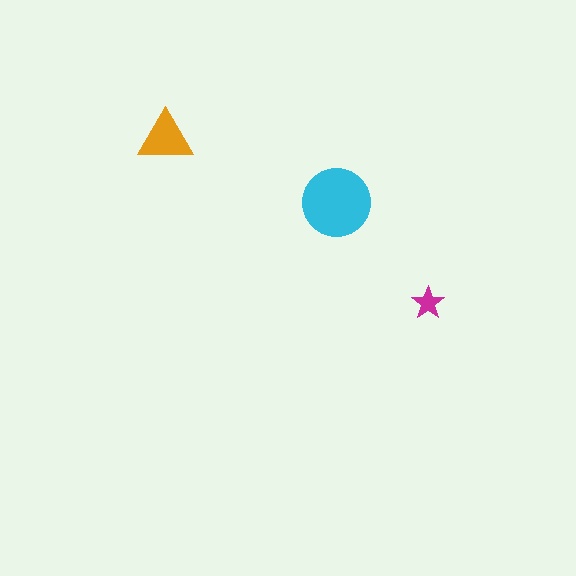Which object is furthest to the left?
The orange triangle is leftmost.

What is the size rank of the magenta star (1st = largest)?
3rd.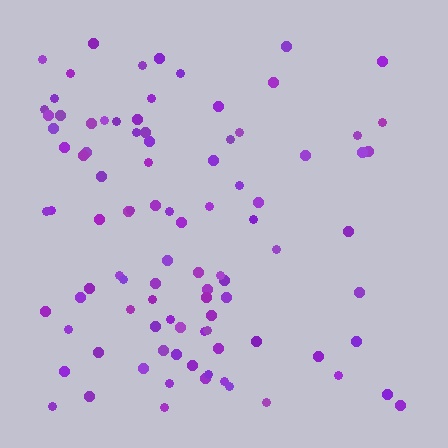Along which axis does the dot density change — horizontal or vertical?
Horizontal.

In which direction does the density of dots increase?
From right to left, with the left side densest.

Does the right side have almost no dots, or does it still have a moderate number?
Still a moderate number, just noticeably fewer than the left.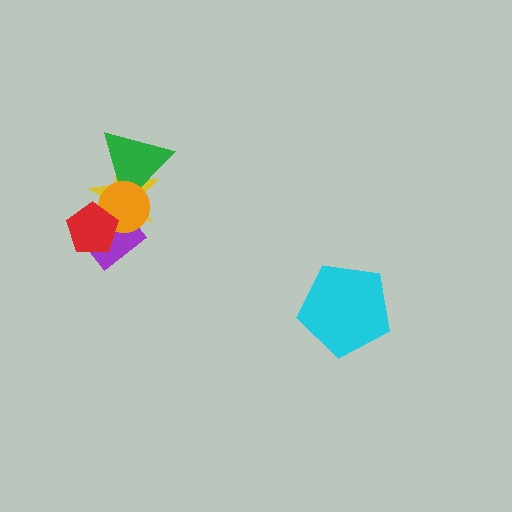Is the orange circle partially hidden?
Yes, it is partially covered by another shape.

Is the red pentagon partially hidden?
No, no other shape covers it.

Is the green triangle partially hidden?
Yes, it is partially covered by another shape.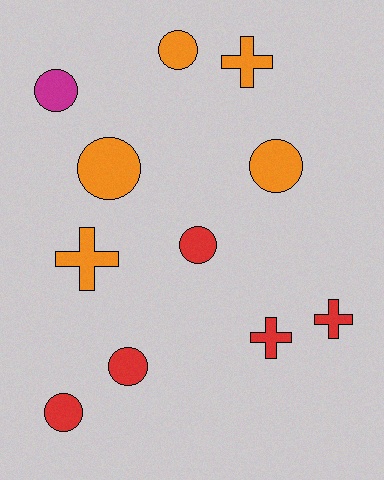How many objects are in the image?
There are 11 objects.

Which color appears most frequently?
Red, with 5 objects.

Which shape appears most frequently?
Circle, with 7 objects.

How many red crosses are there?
There are 2 red crosses.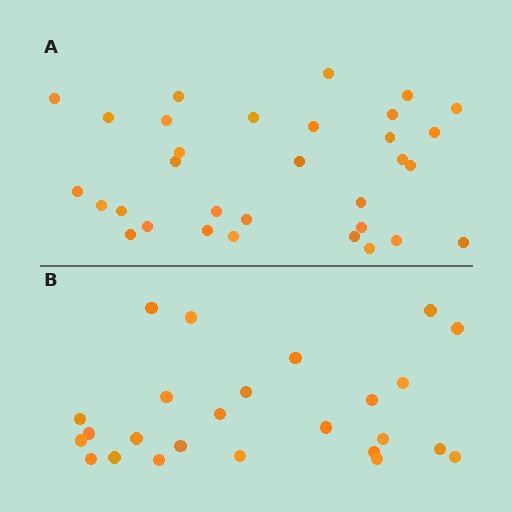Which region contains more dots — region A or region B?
Region A (the top region) has more dots.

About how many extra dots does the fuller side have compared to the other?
Region A has roughly 8 or so more dots than region B.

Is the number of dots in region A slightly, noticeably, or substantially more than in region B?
Region A has noticeably more, but not dramatically so. The ratio is roughly 1.3 to 1.